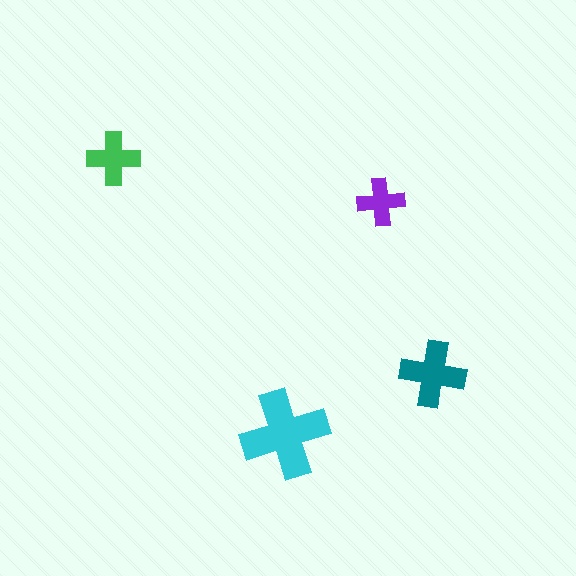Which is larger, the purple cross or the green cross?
The green one.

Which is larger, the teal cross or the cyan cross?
The cyan one.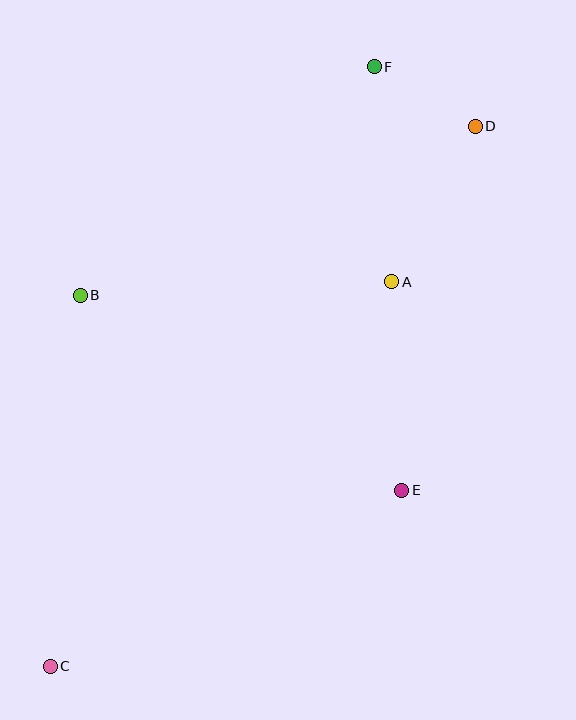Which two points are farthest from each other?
Points C and D are farthest from each other.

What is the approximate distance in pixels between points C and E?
The distance between C and E is approximately 393 pixels.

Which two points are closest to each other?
Points D and F are closest to each other.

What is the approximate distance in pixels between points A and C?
The distance between A and C is approximately 514 pixels.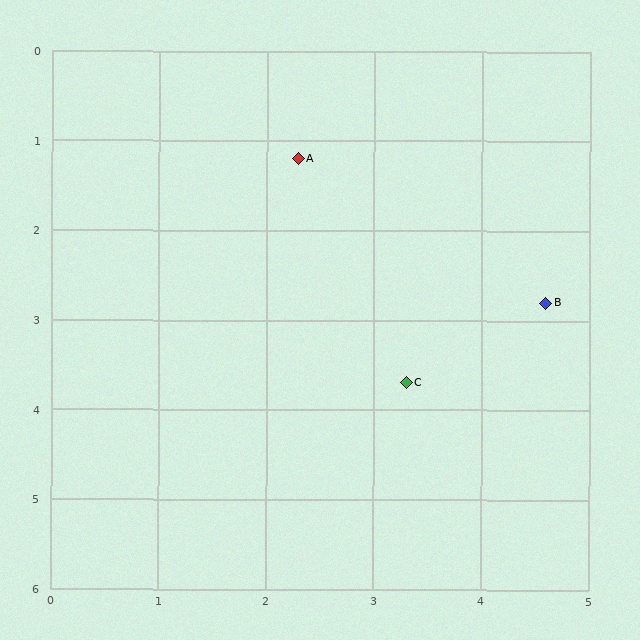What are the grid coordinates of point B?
Point B is at approximately (4.6, 2.8).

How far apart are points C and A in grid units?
Points C and A are about 2.7 grid units apart.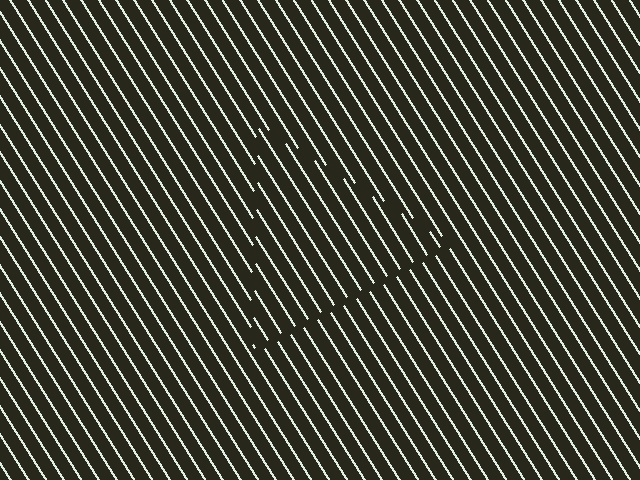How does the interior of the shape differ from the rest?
The interior of the shape contains the same grating, shifted by half a period — the contour is defined by the phase discontinuity where line-ends from the inner and outer gratings abut.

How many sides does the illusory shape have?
3 sides — the line-ends trace a triangle.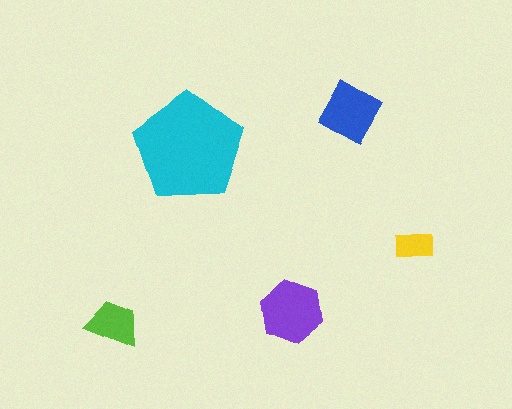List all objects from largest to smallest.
The cyan pentagon, the purple hexagon, the blue diamond, the lime trapezoid, the yellow rectangle.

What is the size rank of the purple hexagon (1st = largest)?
2nd.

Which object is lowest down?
The lime trapezoid is bottommost.